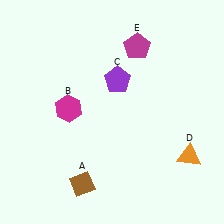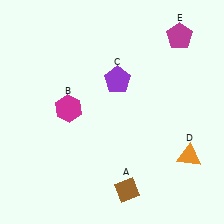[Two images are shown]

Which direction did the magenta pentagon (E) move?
The magenta pentagon (E) moved right.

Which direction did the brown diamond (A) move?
The brown diamond (A) moved right.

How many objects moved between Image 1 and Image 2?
2 objects moved between the two images.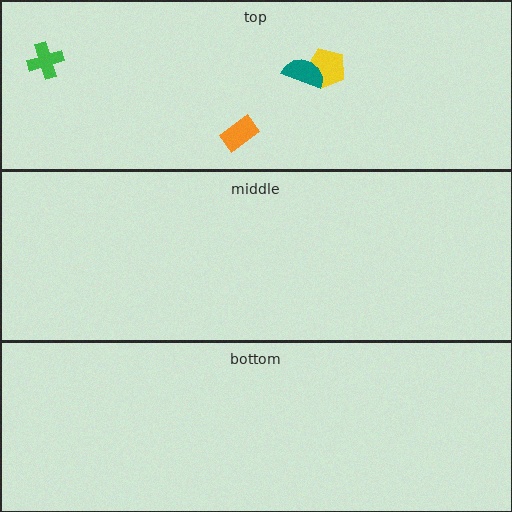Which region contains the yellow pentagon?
The top region.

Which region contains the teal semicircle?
The top region.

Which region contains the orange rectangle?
The top region.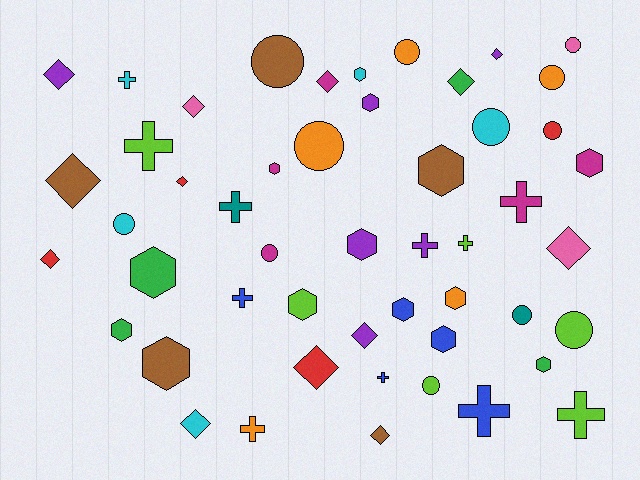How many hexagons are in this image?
There are 14 hexagons.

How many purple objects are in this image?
There are 6 purple objects.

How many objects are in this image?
There are 50 objects.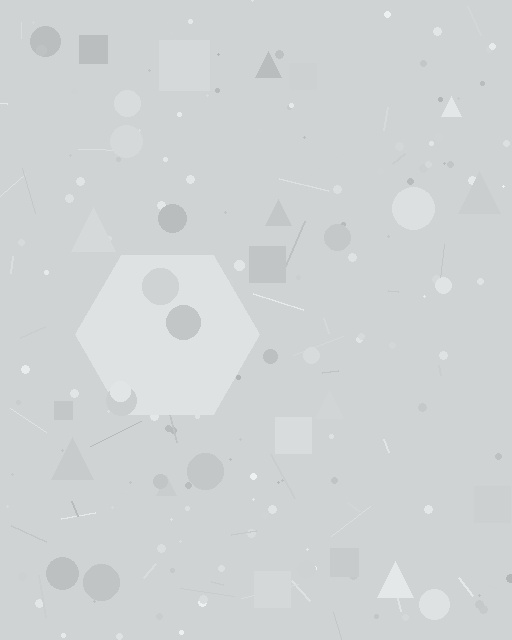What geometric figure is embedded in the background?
A hexagon is embedded in the background.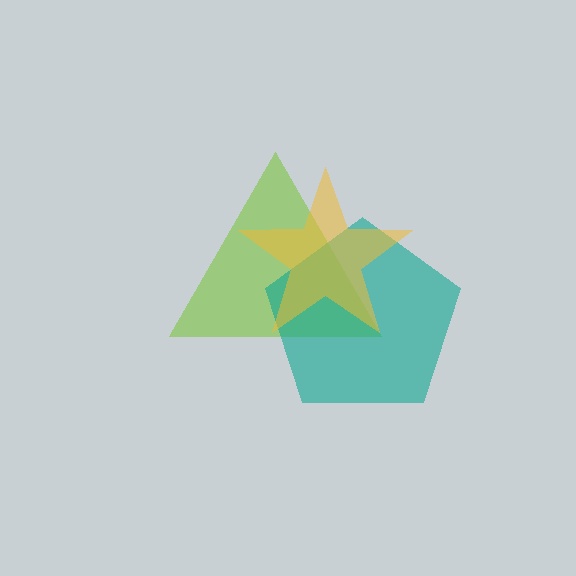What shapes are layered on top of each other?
The layered shapes are: a lime triangle, a teal pentagon, a yellow star.